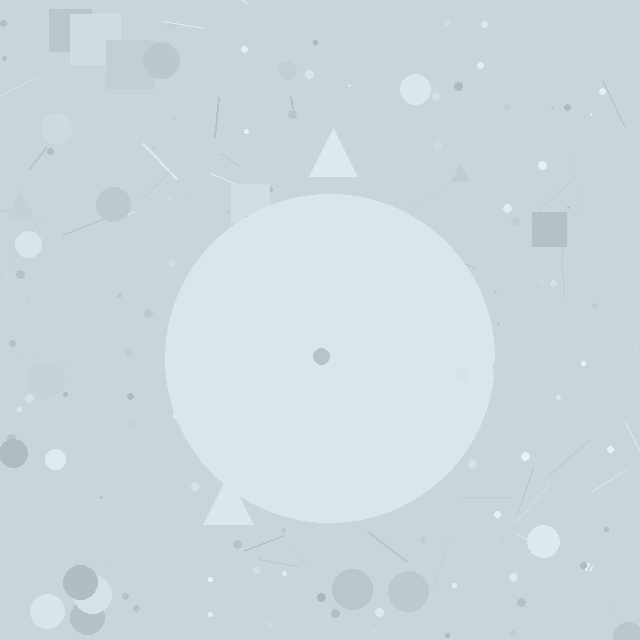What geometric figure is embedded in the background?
A circle is embedded in the background.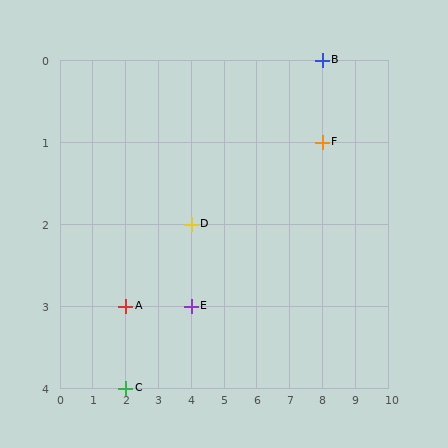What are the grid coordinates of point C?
Point C is at grid coordinates (2, 4).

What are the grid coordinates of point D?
Point D is at grid coordinates (4, 2).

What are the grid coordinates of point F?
Point F is at grid coordinates (8, 1).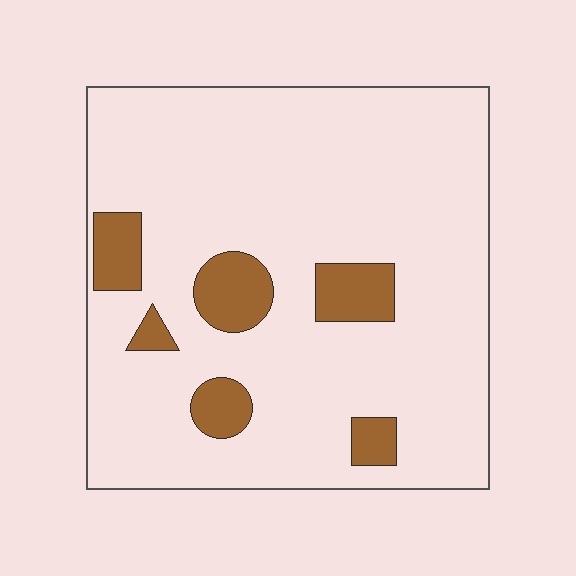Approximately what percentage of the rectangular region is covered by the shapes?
Approximately 15%.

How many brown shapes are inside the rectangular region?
6.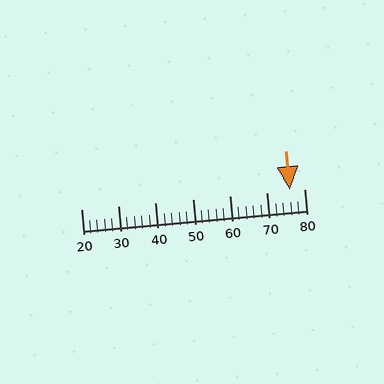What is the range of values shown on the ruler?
The ruler shows values from 20 to 80.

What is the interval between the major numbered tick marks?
The major tick marks are spaced 10 units apart.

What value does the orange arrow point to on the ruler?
The orange arrow points to approximately 76.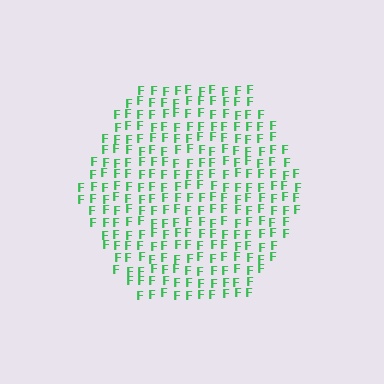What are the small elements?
The small elements are letter F's.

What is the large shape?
The large shape is a hexagon.